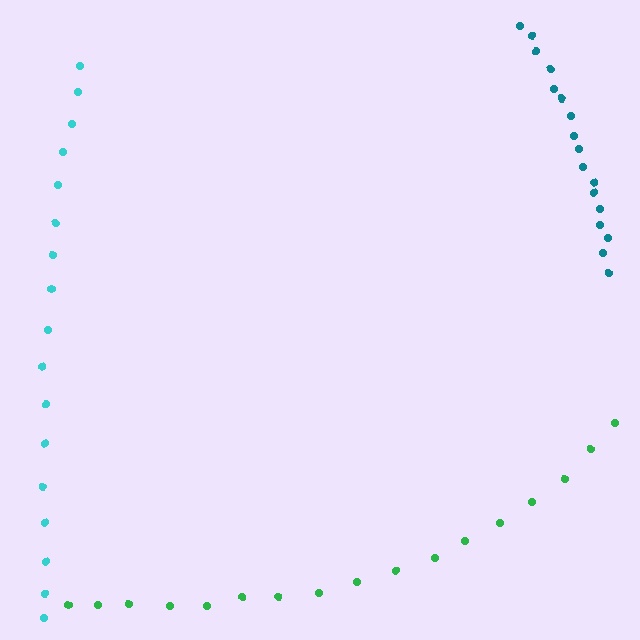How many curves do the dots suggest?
There are 3 distinct paths.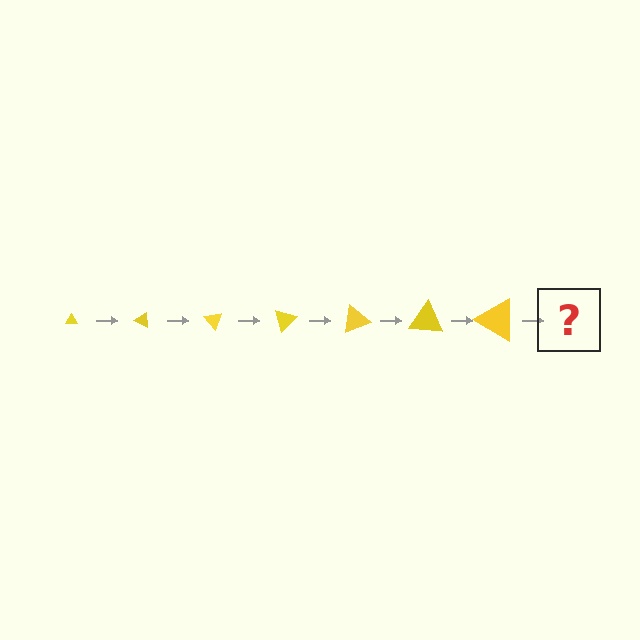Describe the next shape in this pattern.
It should be a triangle, larger than the previous one and rotated 175 degrees from the start.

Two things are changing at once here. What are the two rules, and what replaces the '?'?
The two rules are that the triangle grows larger each step and it rotates 25 degrees each step. The '?' should be a triangle, larger than the previous one and rotated 175 degrees from the start.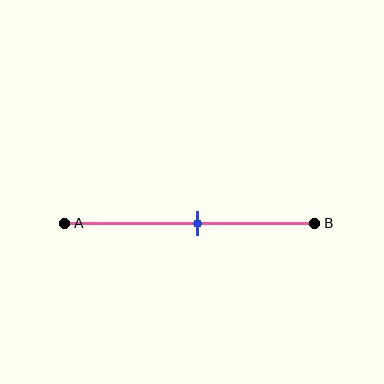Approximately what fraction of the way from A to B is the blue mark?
The blue mark is approximately 55% of the way from A to B.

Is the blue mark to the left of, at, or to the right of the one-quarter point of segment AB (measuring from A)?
The blue mark is to the right of the one-quarter point of segment AB.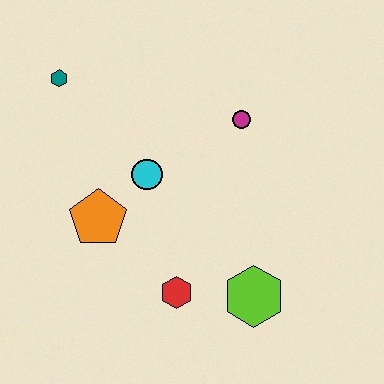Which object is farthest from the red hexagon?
The teal hexagon is farthest from the red hexagon.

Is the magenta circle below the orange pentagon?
No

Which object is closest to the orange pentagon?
The cyan circle is closest to the orange pentagon.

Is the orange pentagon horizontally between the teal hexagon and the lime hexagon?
Yes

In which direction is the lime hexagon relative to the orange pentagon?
The lime hexagon is to the right of the orange pentagon.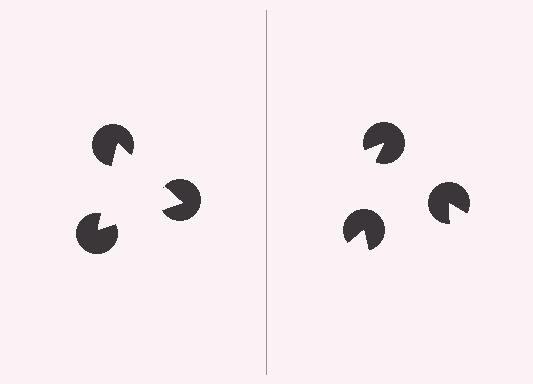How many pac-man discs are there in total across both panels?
6 — 3 on each side.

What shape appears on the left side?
An illusory triangle.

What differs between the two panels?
The pac-man discs are positioned identically on both sides; only the wedge orientations differ. On the left they align to a triangle; on the right they are misaligned.